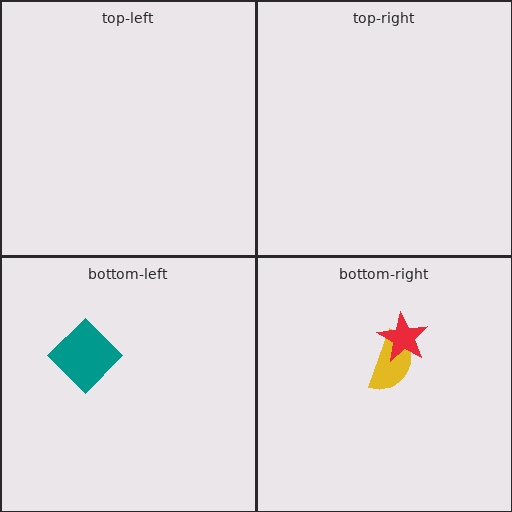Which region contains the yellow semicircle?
The bottom-right region.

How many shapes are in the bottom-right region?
2.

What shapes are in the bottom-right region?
The yellow semicircle, the red star.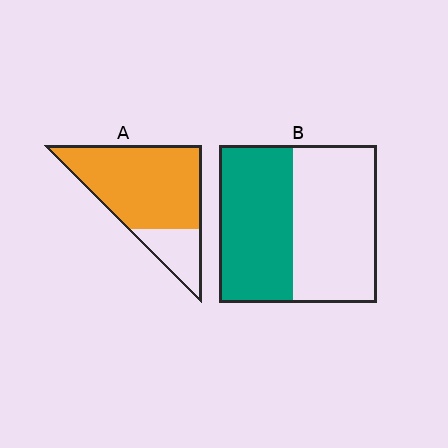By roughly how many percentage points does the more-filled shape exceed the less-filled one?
By roughly 30 percentage points (A over B).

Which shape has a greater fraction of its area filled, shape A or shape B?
Shape A.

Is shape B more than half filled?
Roughly half.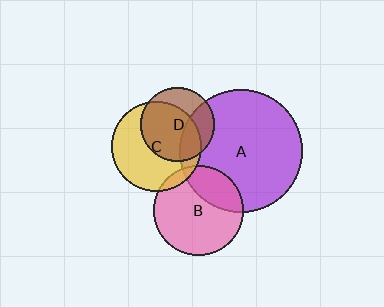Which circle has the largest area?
Circle A (purple).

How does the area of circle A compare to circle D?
Approximately 2.8 times.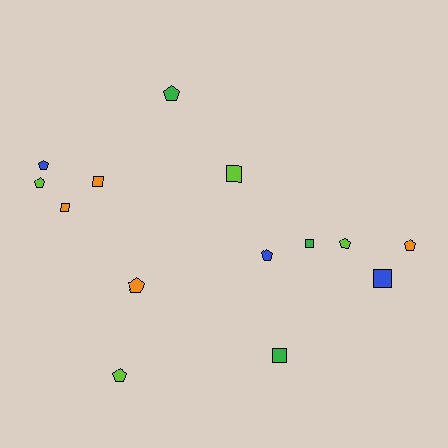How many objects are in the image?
There are 14 objects.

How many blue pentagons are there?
There are 2 blue pentagons.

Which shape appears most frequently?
Pentagon, with 8 objects.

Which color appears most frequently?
Orange, with 4 objects.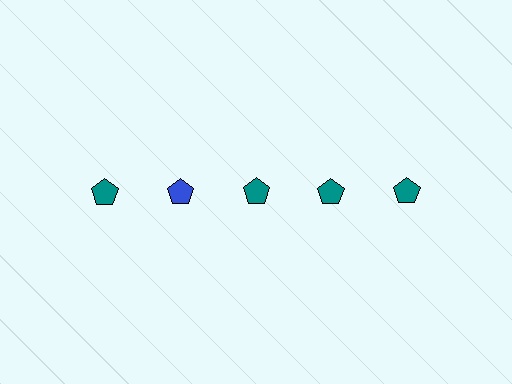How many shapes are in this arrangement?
There are 5 shapes arranged in a grid pattern.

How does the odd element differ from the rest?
It has a different color: blue instead of teal.